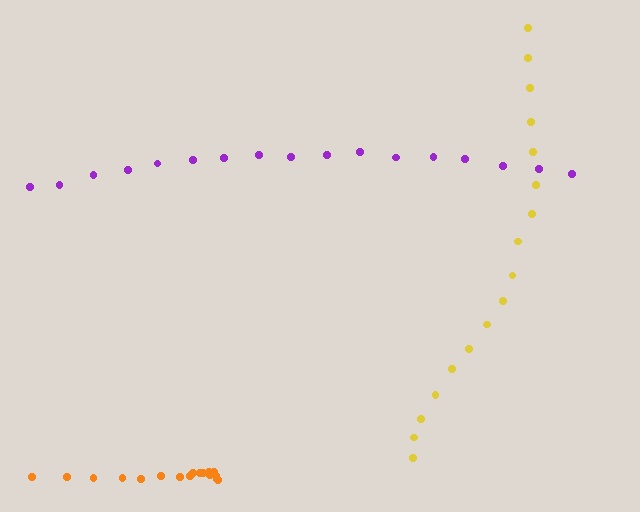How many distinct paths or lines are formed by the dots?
There are 3 distinct paths.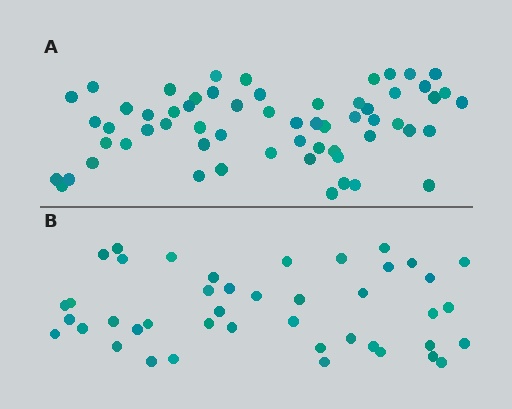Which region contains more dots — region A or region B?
Region A (the top region) has more dots.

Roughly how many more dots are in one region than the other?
Region A has approximately 15 more dots than region B.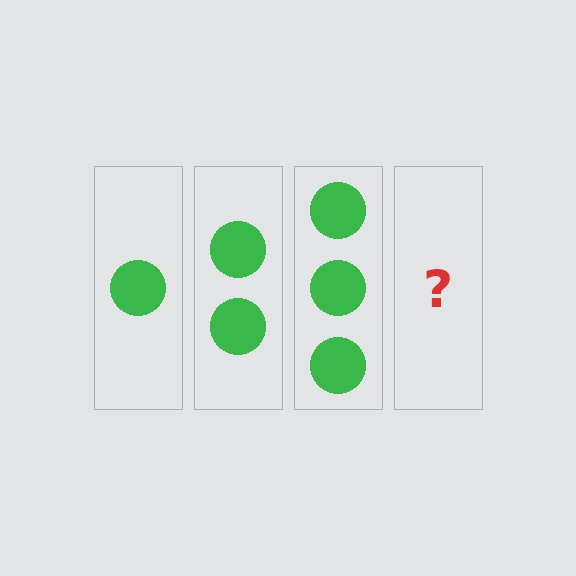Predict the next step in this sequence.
The next step is 4 circles.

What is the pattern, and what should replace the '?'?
The pattern is that each step adds one more circle. The '?' should be 4 circles.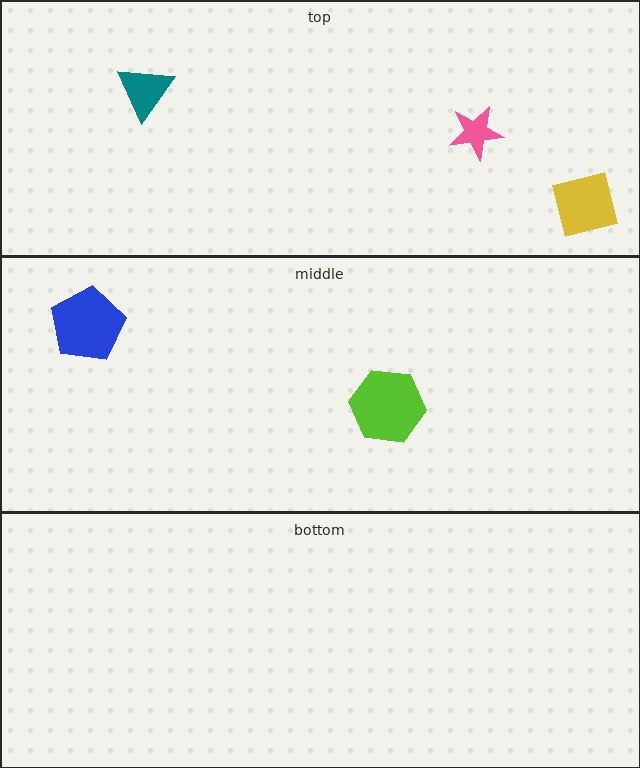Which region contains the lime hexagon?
The middle region.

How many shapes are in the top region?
3.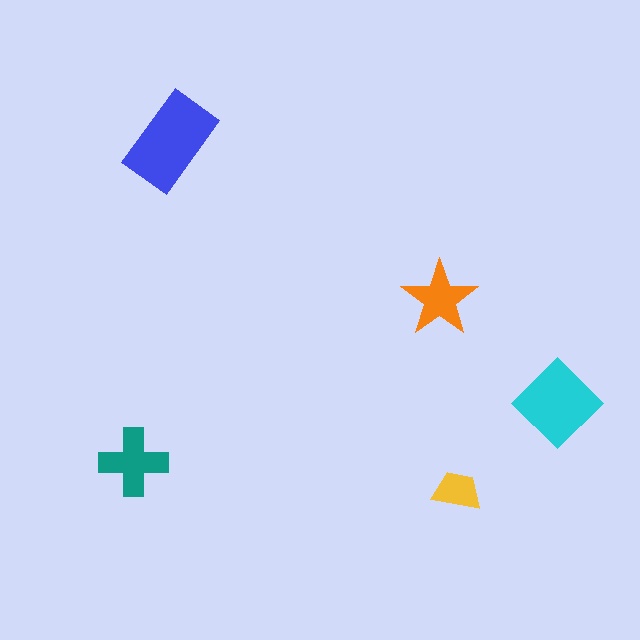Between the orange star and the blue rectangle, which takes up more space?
The blue rectangle.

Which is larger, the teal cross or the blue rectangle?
The blue rectangle.